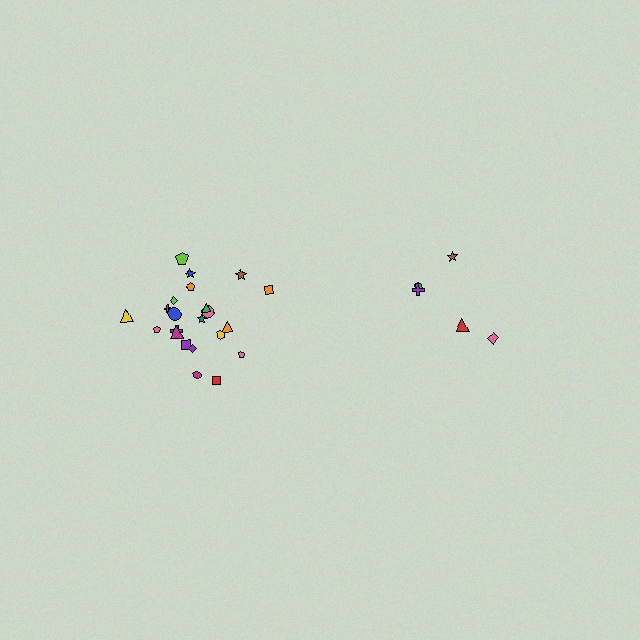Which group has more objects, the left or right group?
The left group.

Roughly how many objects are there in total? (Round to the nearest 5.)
Roughly 25 objects in total.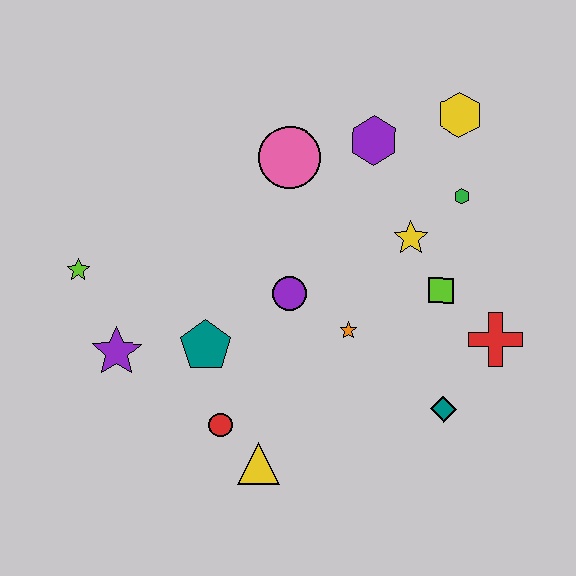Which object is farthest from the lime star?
The red cross is farthest from the lime star.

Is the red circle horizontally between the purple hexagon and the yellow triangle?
No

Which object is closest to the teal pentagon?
The red circle is closest to the teal pentagon.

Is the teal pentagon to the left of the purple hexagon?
Yes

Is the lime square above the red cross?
Yes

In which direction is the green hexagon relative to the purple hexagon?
The green hexagon is to the right of the purple hexagon.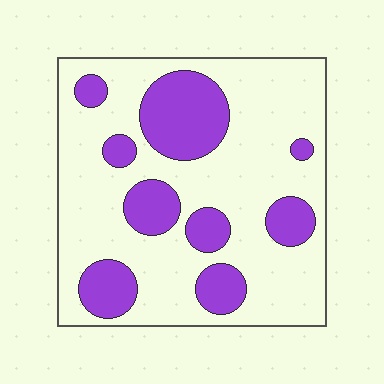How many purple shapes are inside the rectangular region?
9.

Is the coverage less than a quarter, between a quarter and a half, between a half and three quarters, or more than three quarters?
Between a quarter and a half.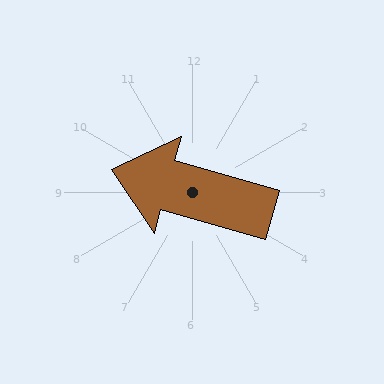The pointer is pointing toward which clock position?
Roughly 10 o'clock.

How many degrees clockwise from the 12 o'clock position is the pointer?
Approximately 286 degrees.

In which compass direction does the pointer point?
West.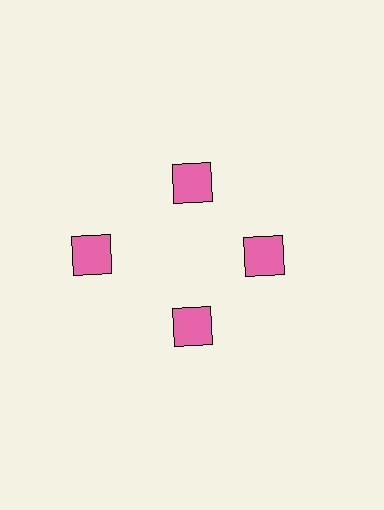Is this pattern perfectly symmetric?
No. The 4 pink squares are arranged in a ring, but one element near the 9 o'clock position is pushed outward from the center, breaking the 4-fold rotational symmetry.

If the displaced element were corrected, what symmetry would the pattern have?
It would have 4-fold rotational symmetry — the pattern would map onto itself every 90 degrees.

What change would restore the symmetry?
The symmetry would be restored by moving it inward, back onto the ring so that all 4 squares sit at equal angles and equal distance from the center.